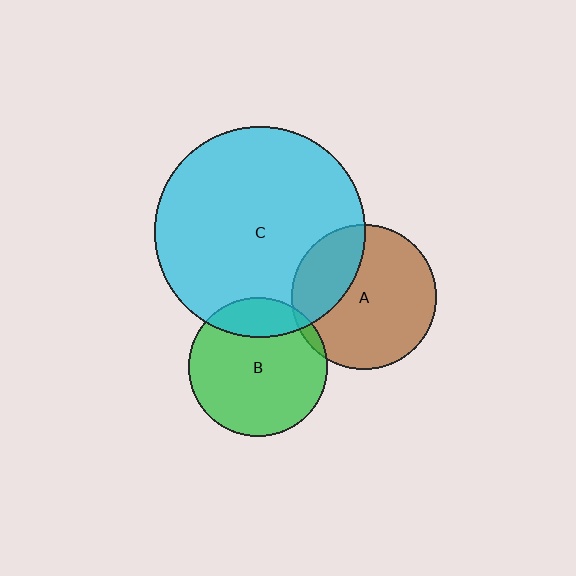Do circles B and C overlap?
Yes.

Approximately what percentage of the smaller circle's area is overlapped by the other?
Approximately 20%.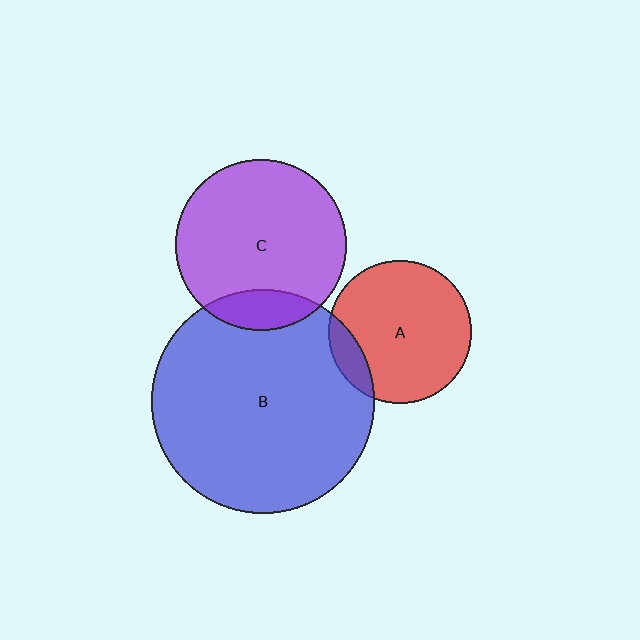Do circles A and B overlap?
Yes.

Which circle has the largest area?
Circle B (blue).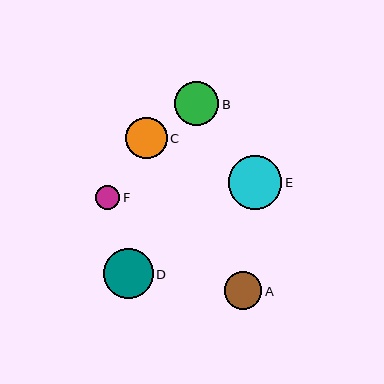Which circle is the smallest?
Circle F is the smallest with a size of approximately 24 pixels.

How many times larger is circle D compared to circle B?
Circle D is approximately 1.1 times the size of circle B.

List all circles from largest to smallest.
From largest to smallest: E, D, B, C, A, F.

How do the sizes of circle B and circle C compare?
Circle B and circle C are approximately the same size.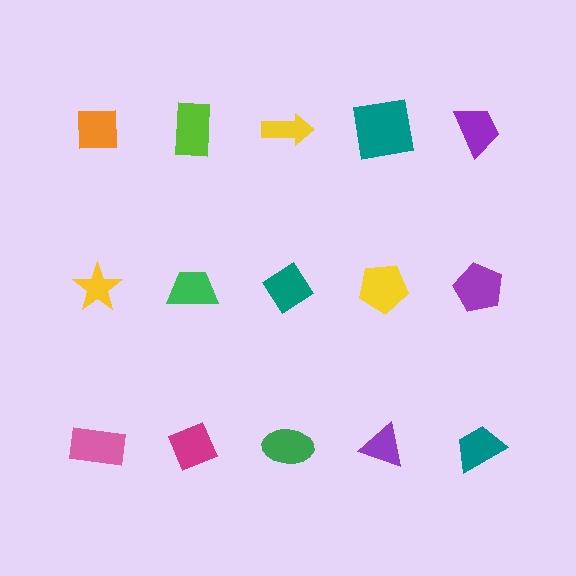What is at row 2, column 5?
A purple pentagon.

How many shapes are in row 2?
5 shapes.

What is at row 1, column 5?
A purple trapezoid.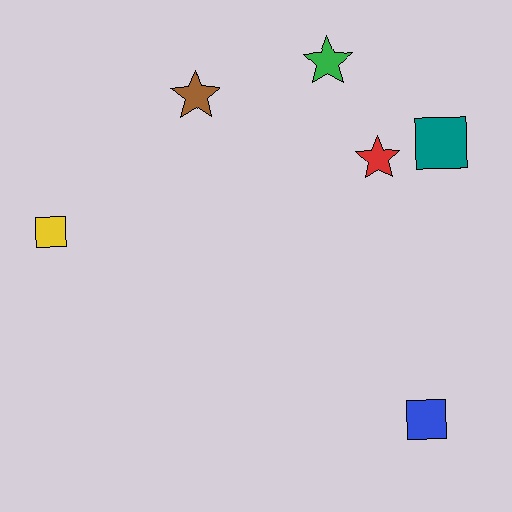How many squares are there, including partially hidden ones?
There are 3 squares.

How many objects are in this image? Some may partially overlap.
There are 6 objects.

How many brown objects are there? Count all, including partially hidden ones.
There is 1 brown object.